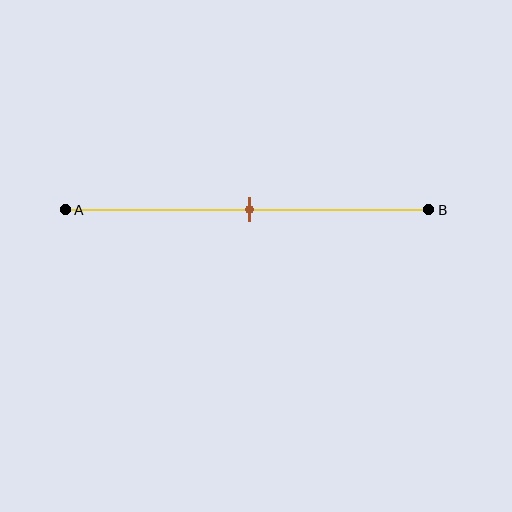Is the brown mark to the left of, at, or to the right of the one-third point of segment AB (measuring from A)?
The brown mark is to the right of the one-third point of segment AB.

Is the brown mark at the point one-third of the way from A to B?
No, the mark is at about 50% from A, not at the 33% one-third point.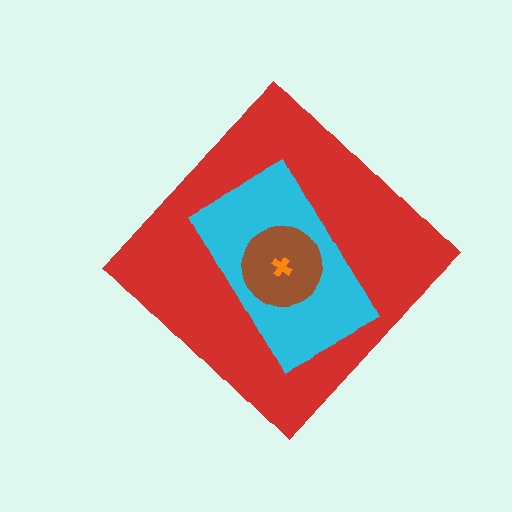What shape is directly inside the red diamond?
The cyan rectangle.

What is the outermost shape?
The red diamond.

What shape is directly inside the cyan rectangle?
The brown circle.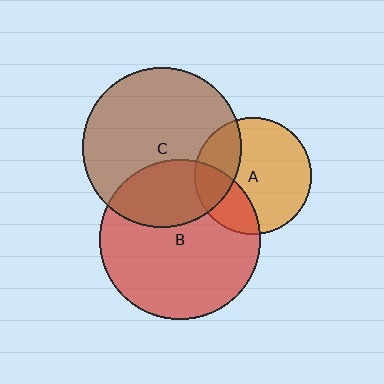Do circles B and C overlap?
Yes.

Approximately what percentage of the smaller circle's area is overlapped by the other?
Approximately 30%.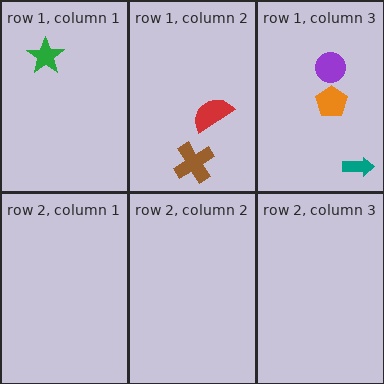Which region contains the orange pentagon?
The row 1, column 3 region.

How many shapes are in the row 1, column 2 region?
2.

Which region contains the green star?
The row 1, column 1 region.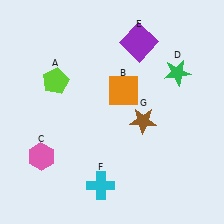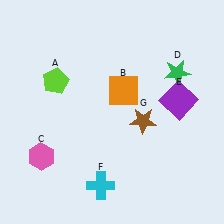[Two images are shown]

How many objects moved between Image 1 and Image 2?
1 object moved between the two images.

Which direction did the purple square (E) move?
The purple square (E) moved down.